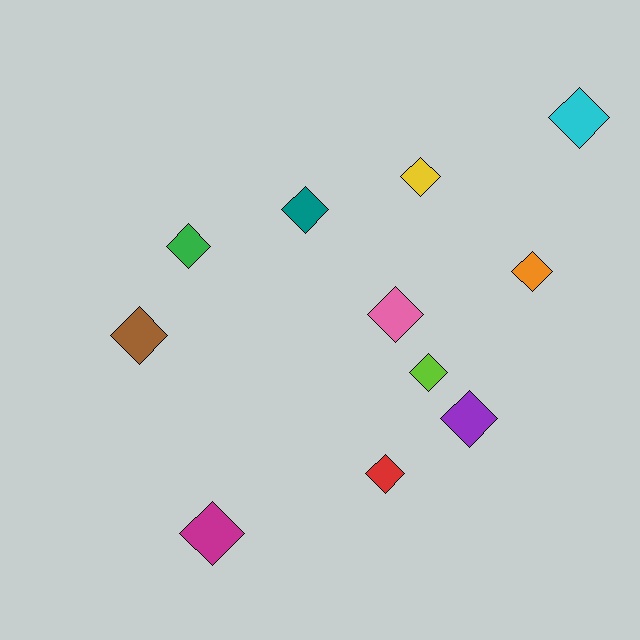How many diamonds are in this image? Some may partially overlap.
There are 11 diamonds.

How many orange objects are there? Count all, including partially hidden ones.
There is 1 orange object.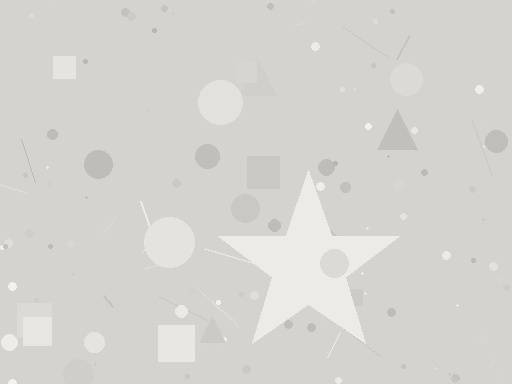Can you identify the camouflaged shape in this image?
The camouflaged shape is a star.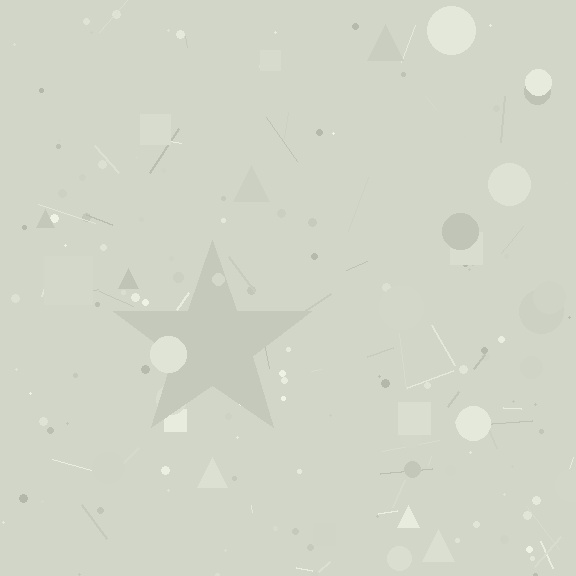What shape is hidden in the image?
A star is hidden in the image.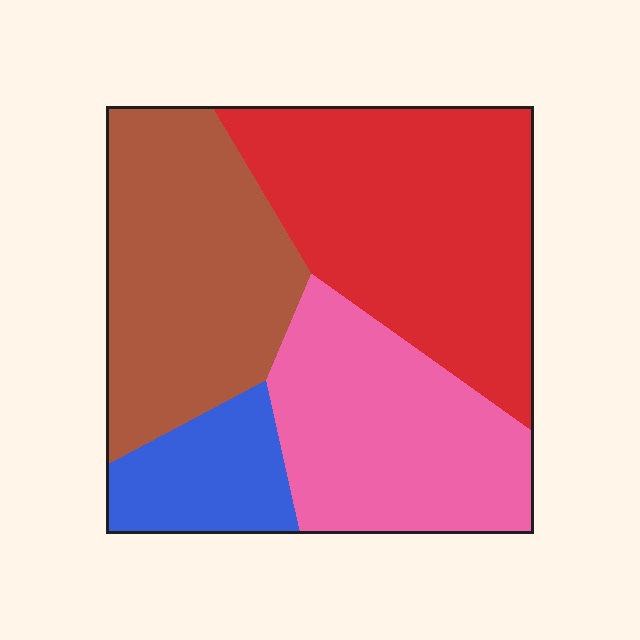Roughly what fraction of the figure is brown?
Brown covers 29% of the figure.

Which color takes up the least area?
Blue, at roughly 10%.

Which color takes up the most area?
Red, at roughly 35%.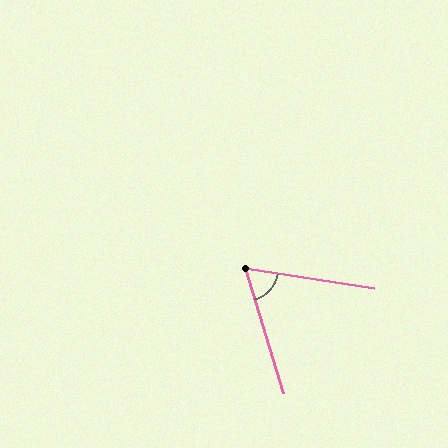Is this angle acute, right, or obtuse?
It is acute.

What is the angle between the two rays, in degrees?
Approximately 65 degrees.